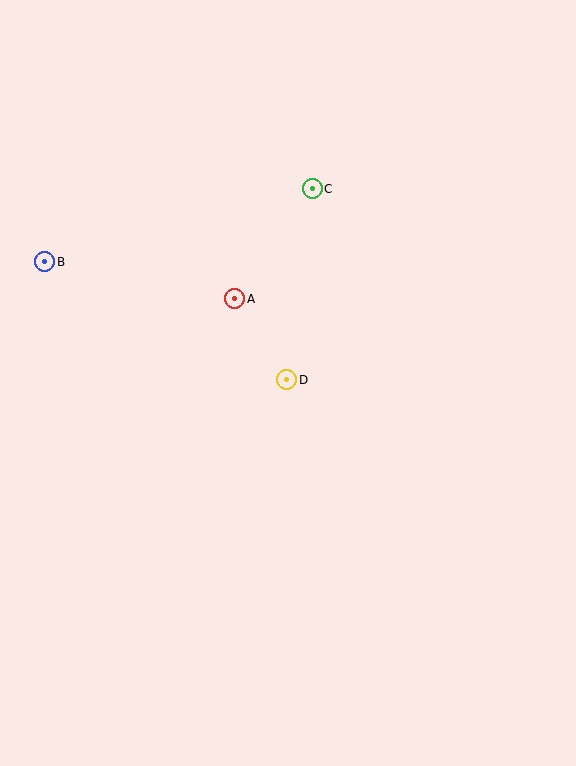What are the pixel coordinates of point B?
Point B is at (45, 262).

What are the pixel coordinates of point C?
Point C is at (312, 189).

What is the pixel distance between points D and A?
The distance between D and A is 96 pixels.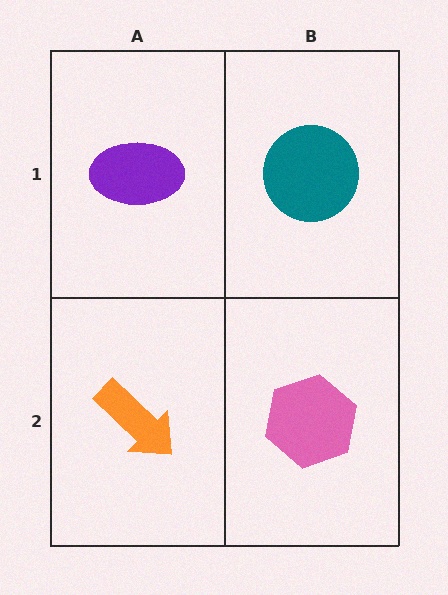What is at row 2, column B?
A pink hexagon.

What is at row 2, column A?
An orange arrow.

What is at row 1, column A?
A purple ellipse.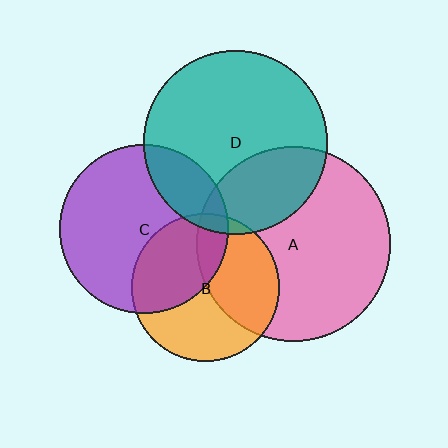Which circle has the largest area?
Circle A (pink).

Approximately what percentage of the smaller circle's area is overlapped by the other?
Approximately 40%.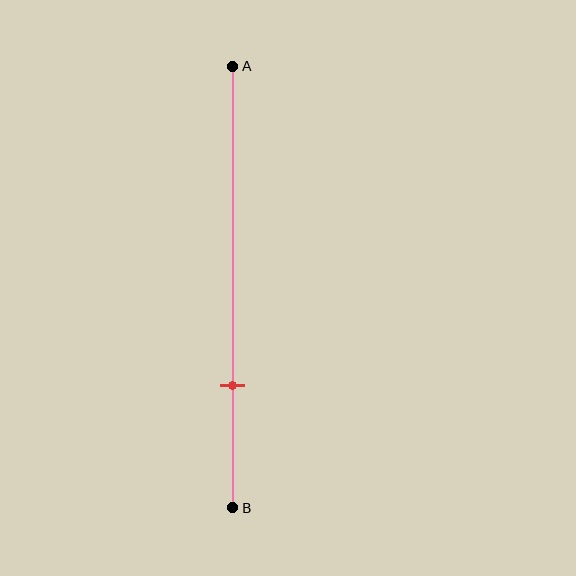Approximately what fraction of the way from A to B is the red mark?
The red mark is approximately 70% of the way from A to B.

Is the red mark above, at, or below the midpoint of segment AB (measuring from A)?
The red mark is below the midpoint of segment AB.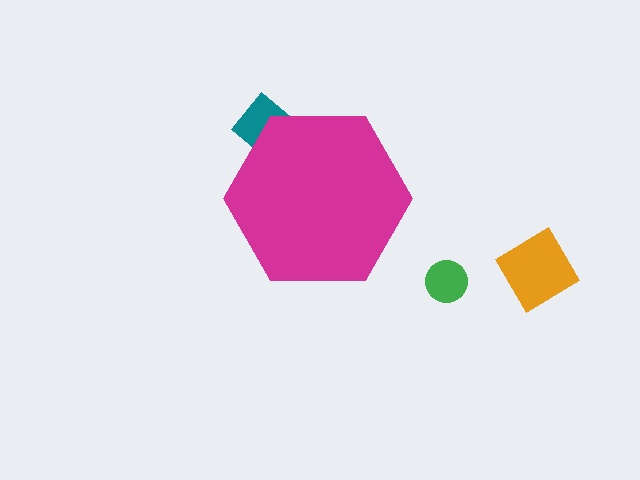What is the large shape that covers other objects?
A magenta hexagon.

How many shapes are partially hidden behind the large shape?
1 shape is partially hidden.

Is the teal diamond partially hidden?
Yes, the teal diamond is partially hidden behind the magenta hexagon.